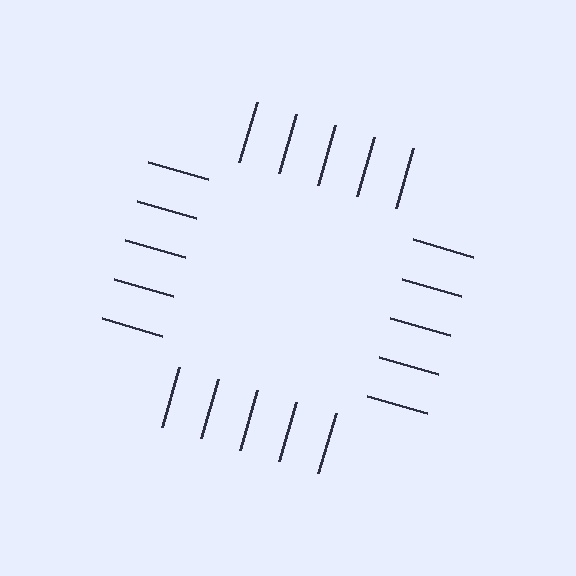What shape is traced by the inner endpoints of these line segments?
An illusory square — the line segments terminate on its edges but no continuous stroke is drawn.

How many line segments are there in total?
20 — 5 along each of the 4 edges.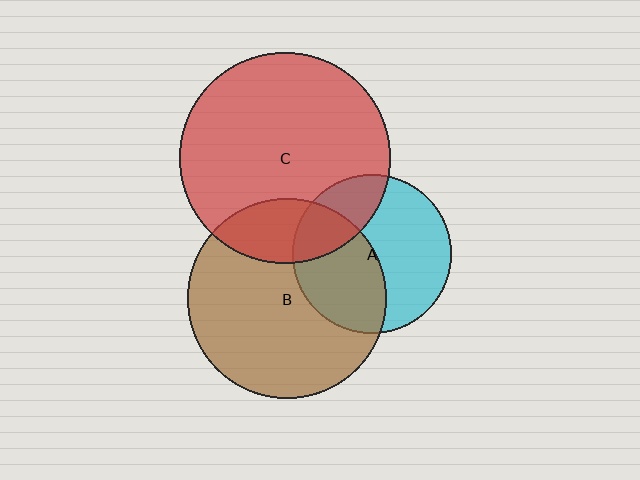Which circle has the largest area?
Circle C (red).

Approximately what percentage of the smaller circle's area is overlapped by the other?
Approximately 25%.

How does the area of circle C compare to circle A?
Approximately 1.8 times.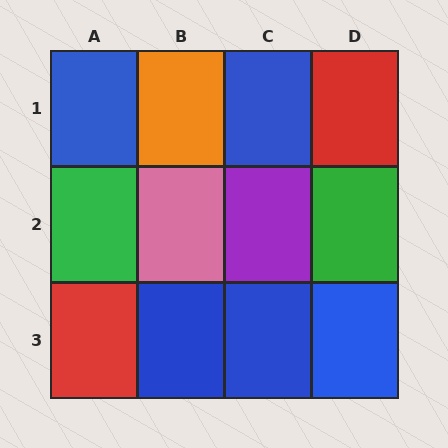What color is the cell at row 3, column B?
Blue.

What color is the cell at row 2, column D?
Green.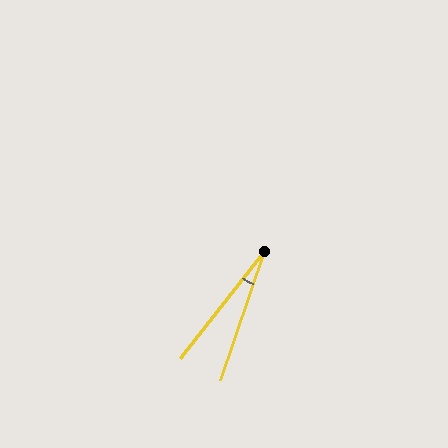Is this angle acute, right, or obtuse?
It is acute.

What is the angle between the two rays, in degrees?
Approximately 20 degrees.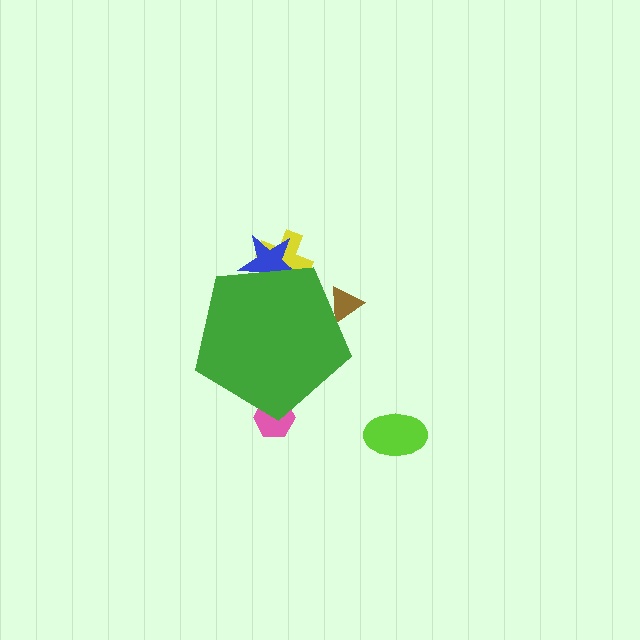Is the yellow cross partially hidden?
Yes, the yellow cross is partially hidden behind the green pentagon.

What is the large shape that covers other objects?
A green pentagon.